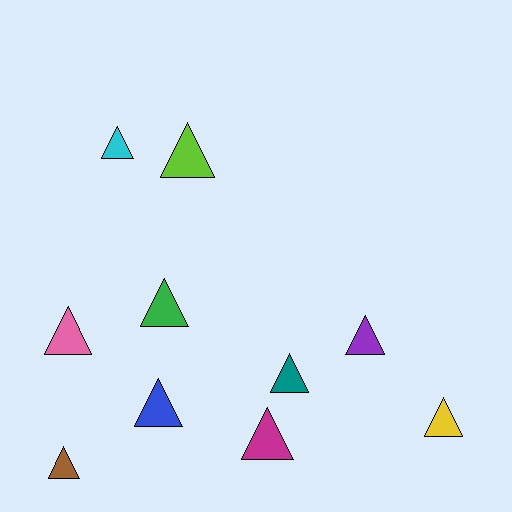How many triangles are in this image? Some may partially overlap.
There are 10 triangles.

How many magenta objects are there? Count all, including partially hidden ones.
There is 1 magenta object.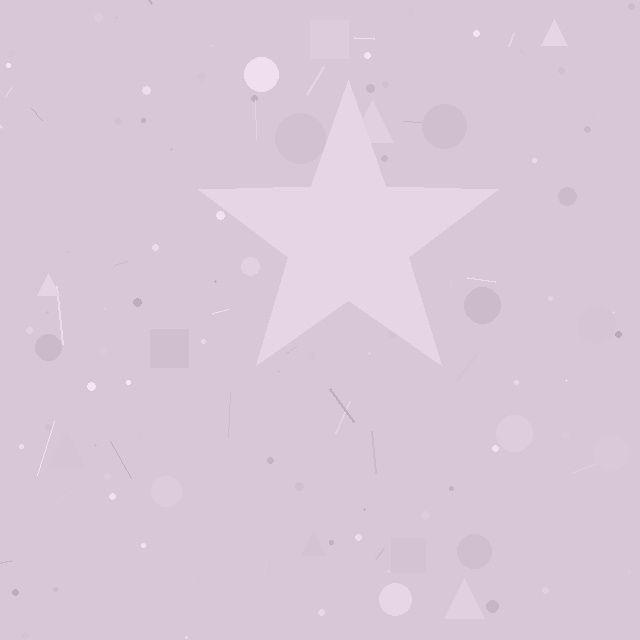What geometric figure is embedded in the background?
A star is embedded in the background.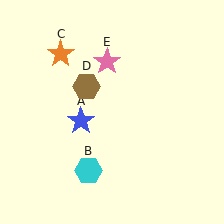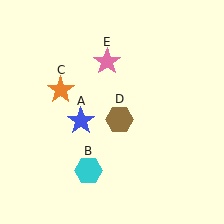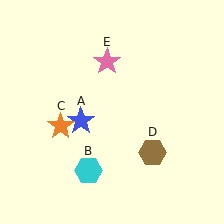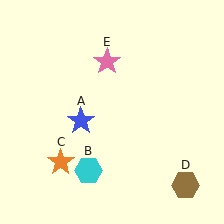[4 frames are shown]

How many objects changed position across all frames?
2 objects changed position: orange star (object C), brown hexagon (object D).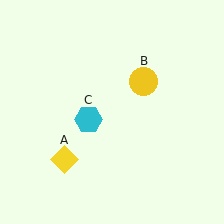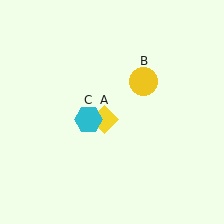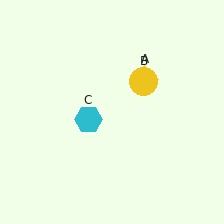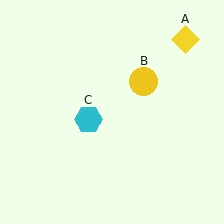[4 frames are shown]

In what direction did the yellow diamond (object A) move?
The yellow diamond (object A) moved up and to the right.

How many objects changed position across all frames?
1 object changed position: yellow diamond (object A).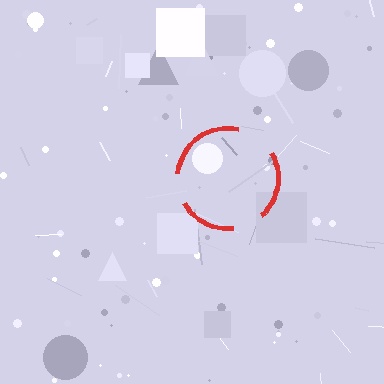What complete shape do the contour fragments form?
The contour fragments form a circle.